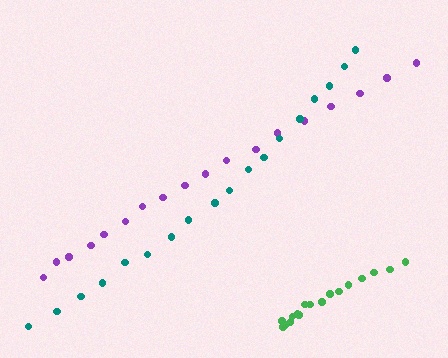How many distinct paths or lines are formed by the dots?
There are 3 distinct paths.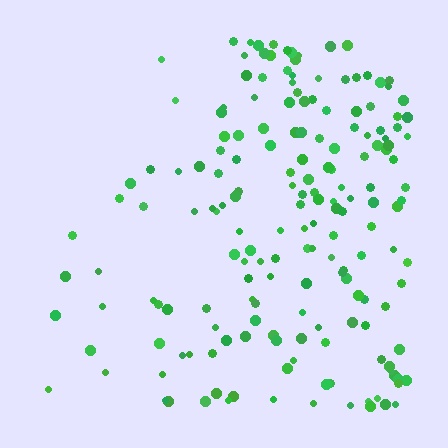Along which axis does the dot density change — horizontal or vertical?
Horizontal.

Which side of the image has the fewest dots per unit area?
The left.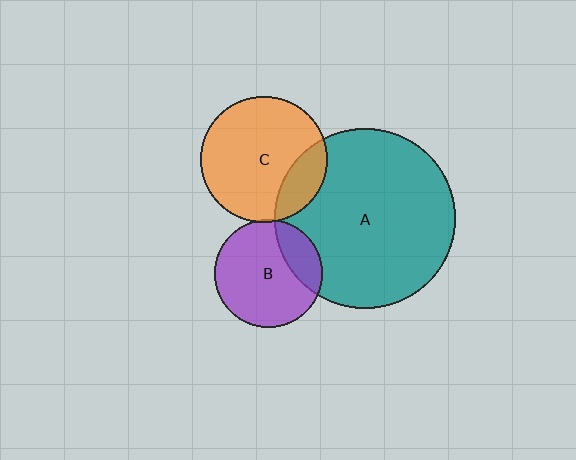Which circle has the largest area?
Circle A (teal).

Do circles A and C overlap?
Yes.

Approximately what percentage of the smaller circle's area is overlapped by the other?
Approximately 20%.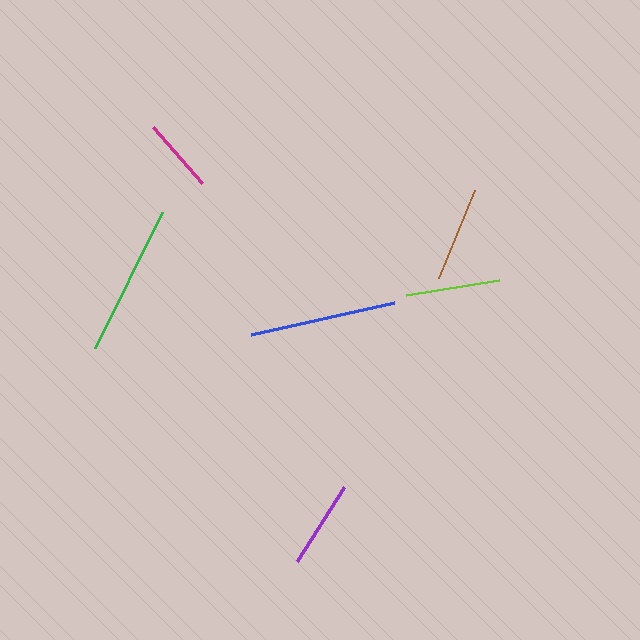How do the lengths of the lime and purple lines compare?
The lime and purple lines are approximately the same length.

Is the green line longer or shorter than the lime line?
The green line is longer than the lime line.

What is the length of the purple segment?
The purple segment is approximately 88 pixels long.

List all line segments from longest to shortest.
From longest to shortest: green, blue, brown, lime, purple, magenta.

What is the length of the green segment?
The green segment is approximately 152 pixels long.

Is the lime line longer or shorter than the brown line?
The brown line is longer than the lime line.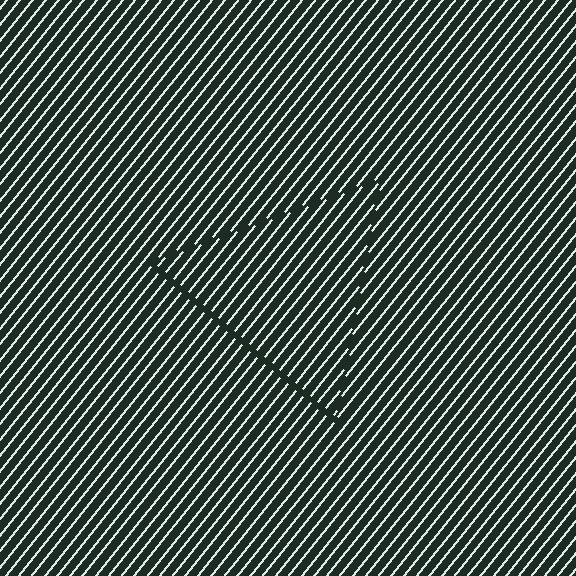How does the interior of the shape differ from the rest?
The interior of the shape contains the same grating, shifted by half a period — the contour is defined by the phase discontinuity where line-ends from the inner and outer gratings abut.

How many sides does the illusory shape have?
3 sides — the line-ends trace a triangle.